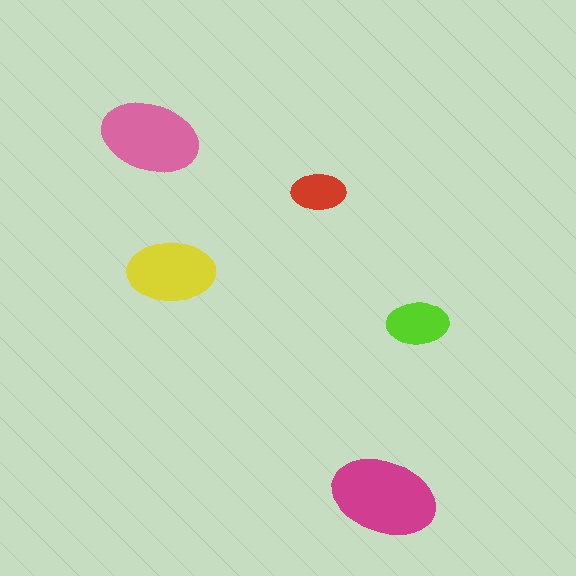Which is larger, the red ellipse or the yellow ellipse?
The yellow one.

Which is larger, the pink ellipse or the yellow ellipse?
The pink one.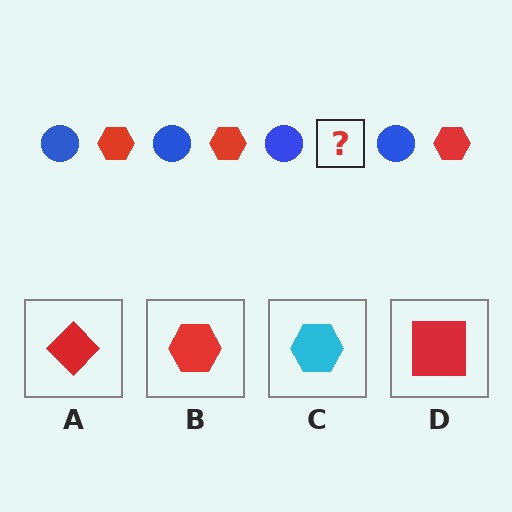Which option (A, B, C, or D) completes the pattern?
B.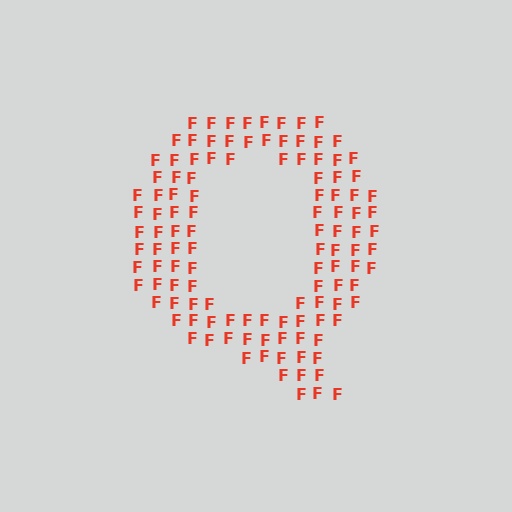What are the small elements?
The small elements are letter F's.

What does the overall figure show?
The overall figure shows the letter Q.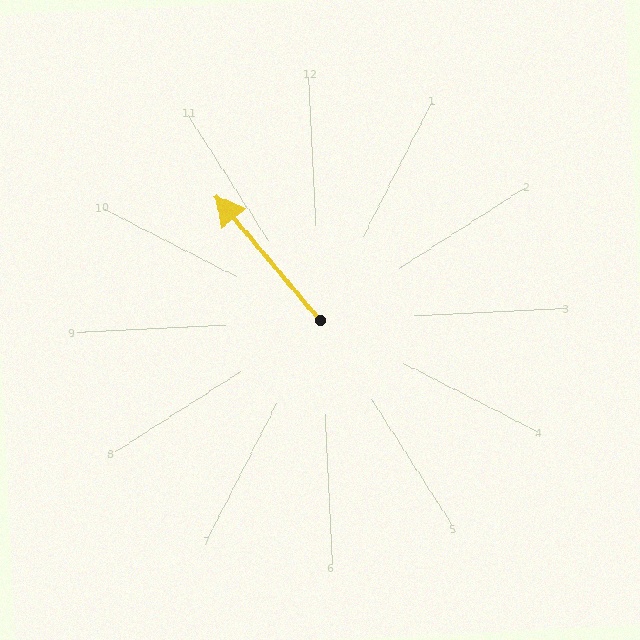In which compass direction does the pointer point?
Northwest.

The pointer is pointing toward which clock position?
Roughly 11 o'clock.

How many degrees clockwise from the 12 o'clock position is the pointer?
Approximately 323 degrees.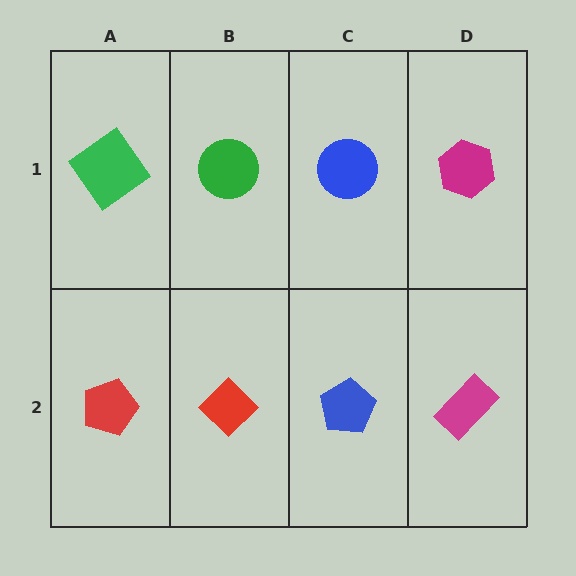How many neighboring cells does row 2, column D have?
2.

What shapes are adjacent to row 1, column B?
A red diamond (row 2, column B), a green diamond (row 1, column A), a blue circle (row 1, column C).